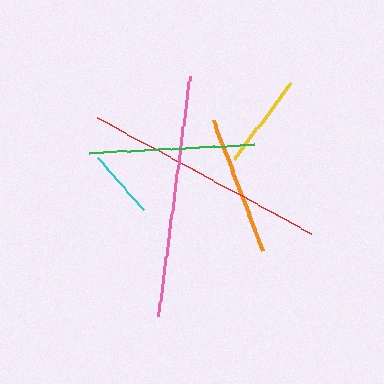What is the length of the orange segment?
The orange segment is approximately 140 pixels long.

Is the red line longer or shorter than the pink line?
The red line is longer than the pink line.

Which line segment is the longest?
The red line is the longest at approximately 243 pixels.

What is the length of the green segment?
The green segment is approximately 165 pixels long.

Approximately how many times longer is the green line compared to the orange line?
The green line is approximately 1.2 times the length of the orange line.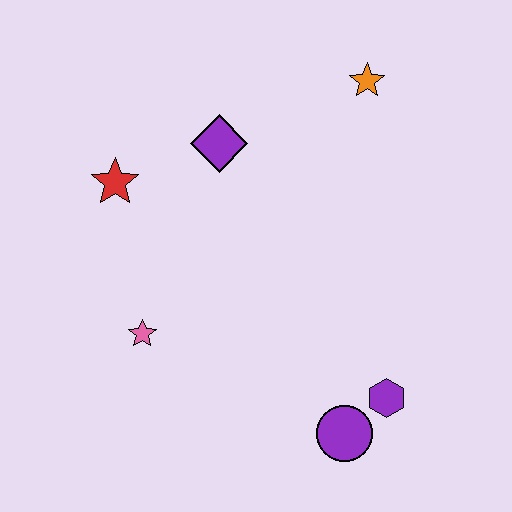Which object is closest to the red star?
The purple diamond is closest to the red star.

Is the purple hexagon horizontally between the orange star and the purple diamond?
No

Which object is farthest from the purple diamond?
The purple circle is farthest from the purple diamond.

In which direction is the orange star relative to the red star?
The orange star is to the right of the red star.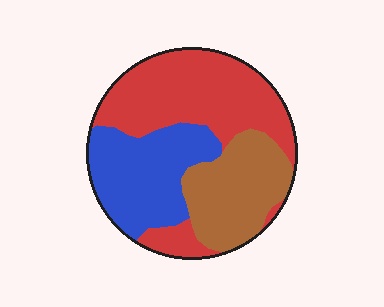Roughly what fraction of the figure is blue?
Blue takes up about one third (1/3) of the figure.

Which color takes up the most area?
Red, at roughly 45%.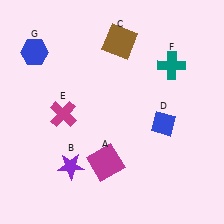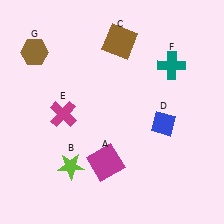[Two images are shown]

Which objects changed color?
B changed from purple to lime. G changed from blue to brown.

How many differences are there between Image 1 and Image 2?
There are 2 differences between the two images.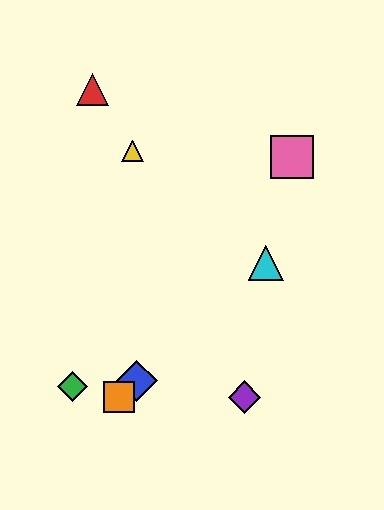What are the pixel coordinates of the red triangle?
The red triangle is at (92, 90).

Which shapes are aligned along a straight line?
The blue diamond, the orange square, the cyan triangle are aligned along a straight line.